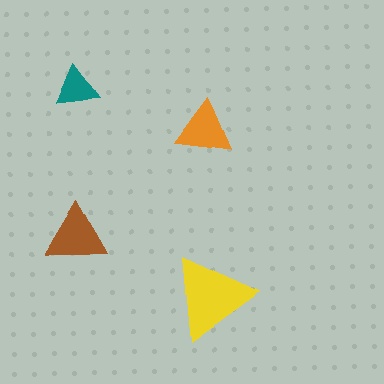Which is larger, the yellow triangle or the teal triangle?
The yellow one.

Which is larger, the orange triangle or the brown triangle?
The brown one.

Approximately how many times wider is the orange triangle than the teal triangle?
About 1.5 times wider.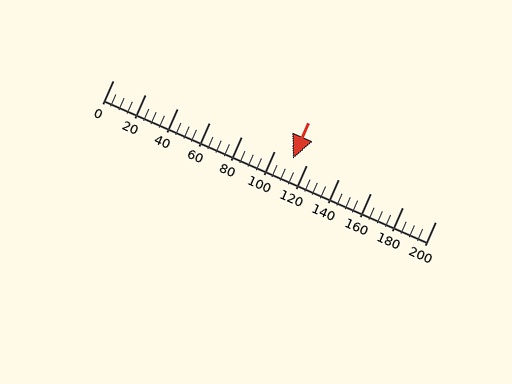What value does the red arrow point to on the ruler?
The red arrow points to approximately 112.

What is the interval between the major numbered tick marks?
The major tick marks are spaced 20 units apart.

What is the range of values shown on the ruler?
The ruler shows values from 0 to 200.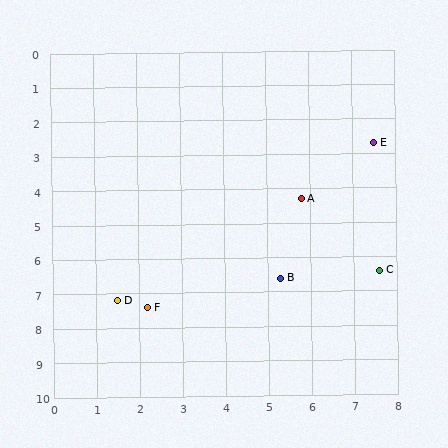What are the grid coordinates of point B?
Point B is at approximately (5.3, 6.6).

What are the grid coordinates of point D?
Point D is at approximately (1.5, 7.2).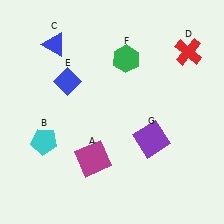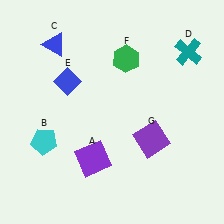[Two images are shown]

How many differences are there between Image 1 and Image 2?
There are 2 differences between the two images.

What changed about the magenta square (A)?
In Image 1, A is magenta. In Image 2, it changed to purple.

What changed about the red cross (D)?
In Image 1, D is red. In Image 2, it changed to teal.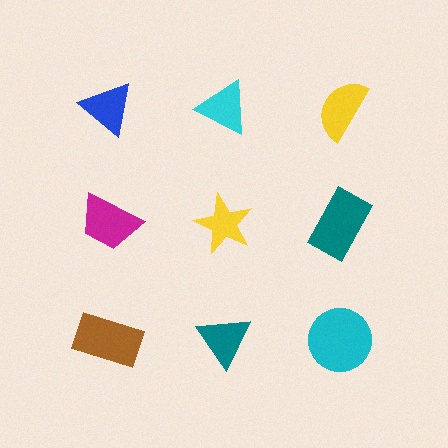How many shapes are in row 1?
3 shapes.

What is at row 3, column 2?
A teal triangle.